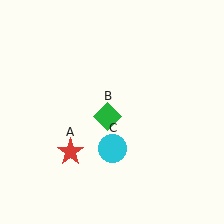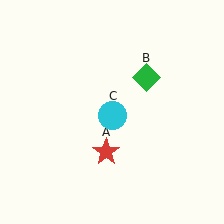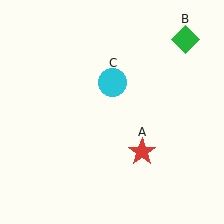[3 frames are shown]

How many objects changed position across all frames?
3 objects changed position: red star (object A), green diamond (object B), cyan circle (object C).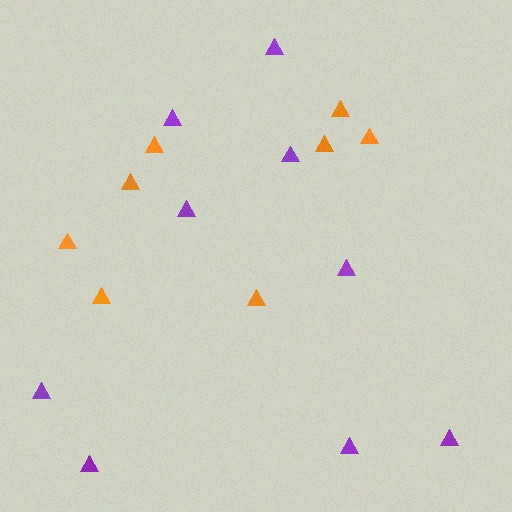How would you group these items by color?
There are 2 groups: one group of purple triangles (9) and one group of orange triangles (8).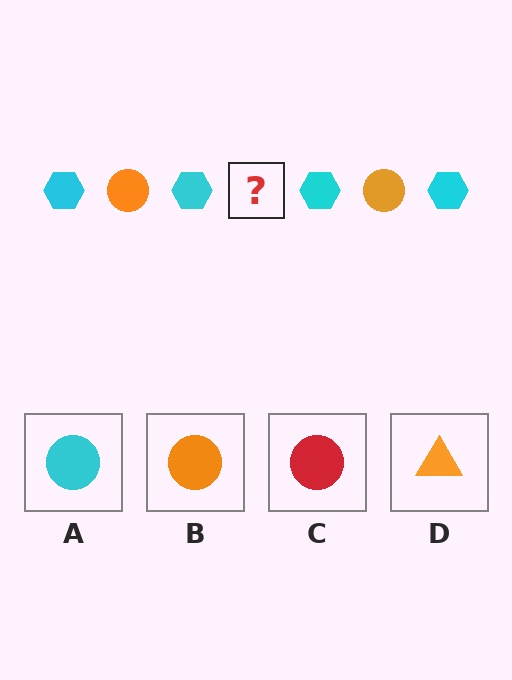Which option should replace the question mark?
Option B.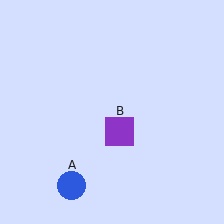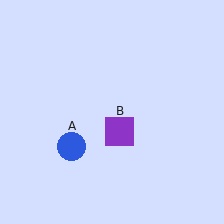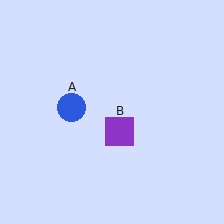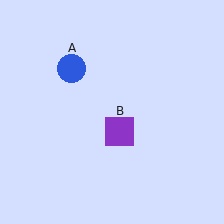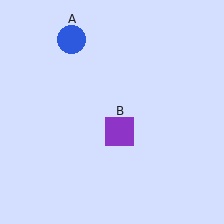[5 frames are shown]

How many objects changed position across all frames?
1 object changed position: blue circle (object A).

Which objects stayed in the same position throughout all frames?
Purple square (object B) remained stationary.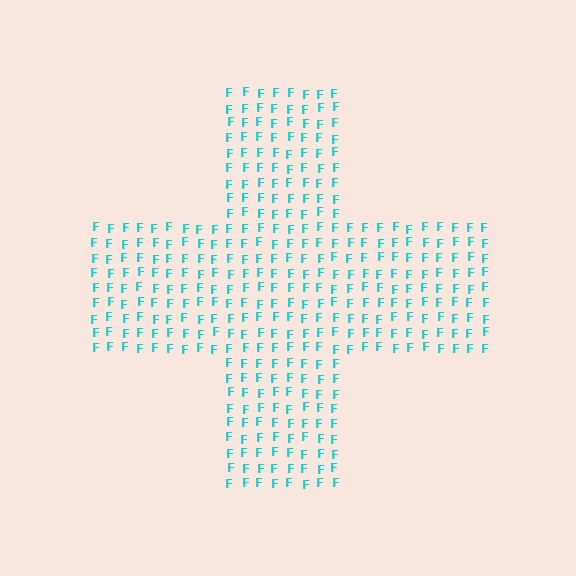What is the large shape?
The large shape is a cross.